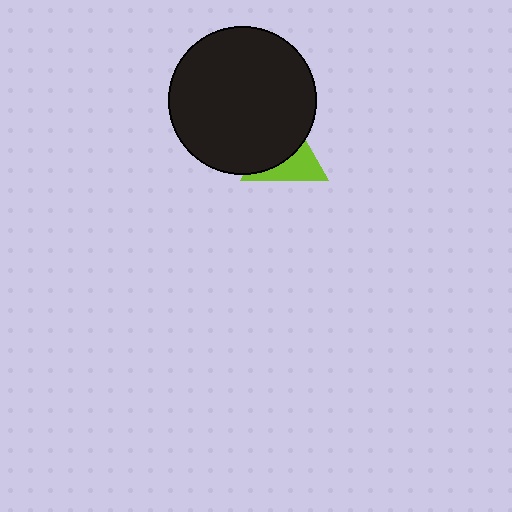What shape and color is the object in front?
The object in front is a black circle.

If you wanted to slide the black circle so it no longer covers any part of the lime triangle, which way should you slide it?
Slide it toward the upper-left — that is the most direct way to separate the two shapes.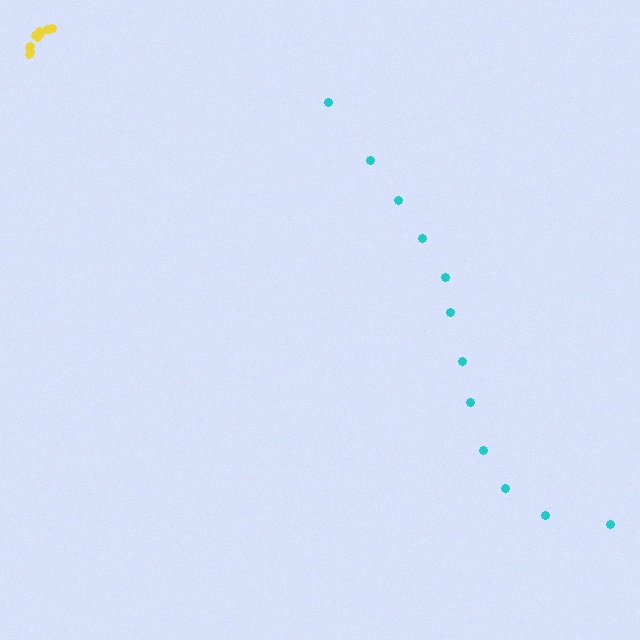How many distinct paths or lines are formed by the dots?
There are 2 distinct paths.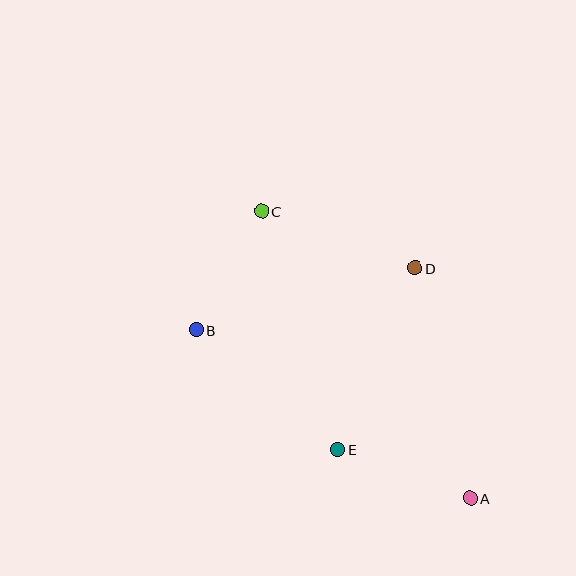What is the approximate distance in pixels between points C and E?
The distance between C and E is approximately 251 pixels.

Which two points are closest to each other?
Points B and C are closest to each other.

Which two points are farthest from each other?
Points A and C are farthest from each other.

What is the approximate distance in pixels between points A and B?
The distance between A and B is approximately 322 pixels.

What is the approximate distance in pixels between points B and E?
The distance between B and E is approximately 185 pixels.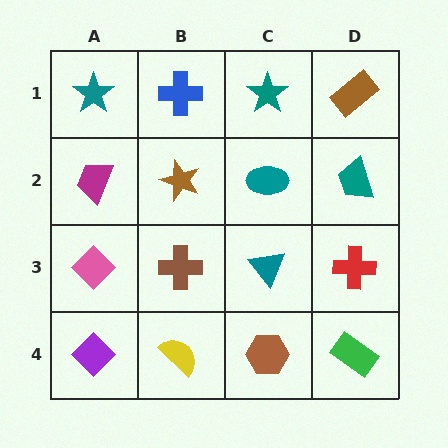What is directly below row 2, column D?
A red cross.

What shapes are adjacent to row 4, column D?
A red cross (row 3, column D), a brown hexagon (row 4, column C).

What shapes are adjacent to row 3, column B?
A brown star (row 2, column B), a yellow semicircle (row 4, column B), a pink diamond (row 3, column A), a teal triangle (row 3, column C).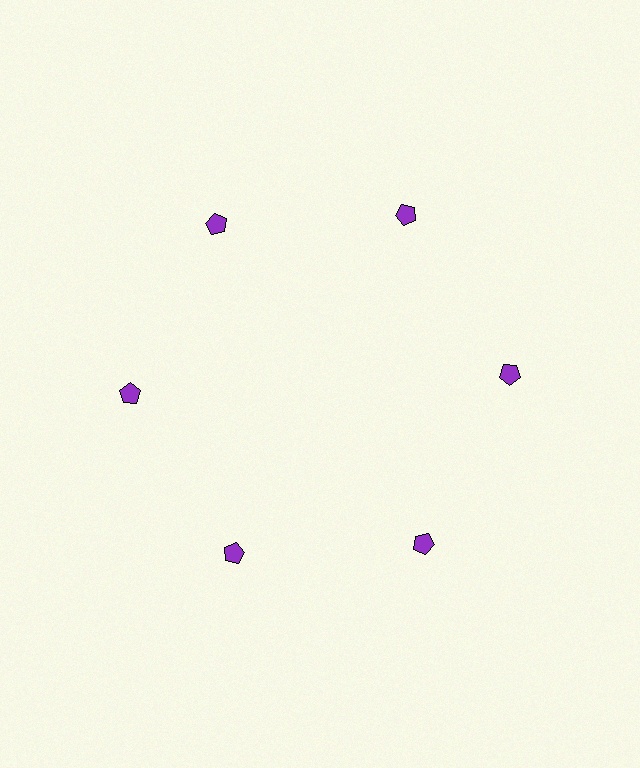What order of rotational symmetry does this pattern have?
This pattern has 6-fold rotational symmetry.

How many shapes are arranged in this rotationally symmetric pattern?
There are 6 shapes, arranged in 6 groups of 1.